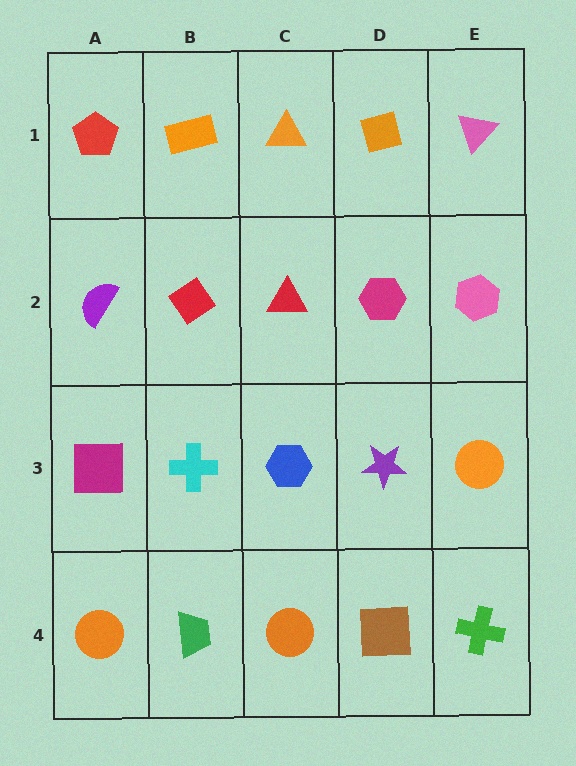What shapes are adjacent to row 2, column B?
An orange rectangle (row 1, column B), a cyan cross (row 3, column B), a purple semicircle (row 2, column A), a red triangle (row 2, column C).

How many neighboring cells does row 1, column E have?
2.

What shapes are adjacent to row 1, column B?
A red diamond (row 2, column B), a red pentagon (row 1, column A), an orange triangle (row 1, column C).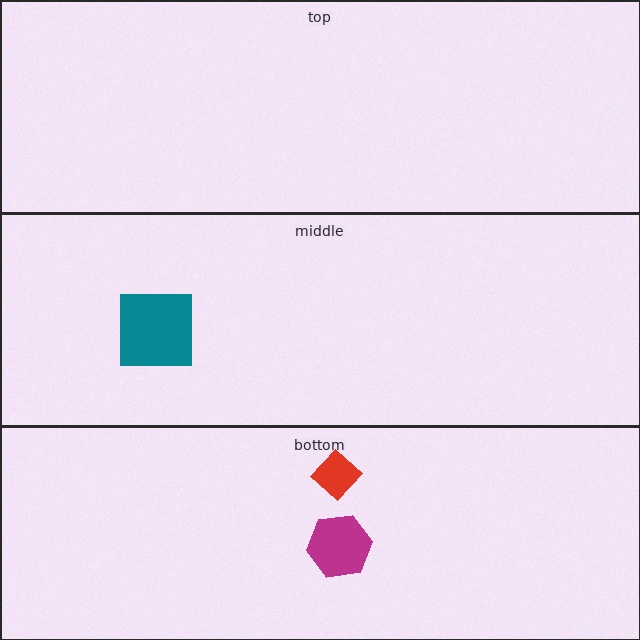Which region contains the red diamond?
The bottom region.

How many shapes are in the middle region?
1.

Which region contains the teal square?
The middle region.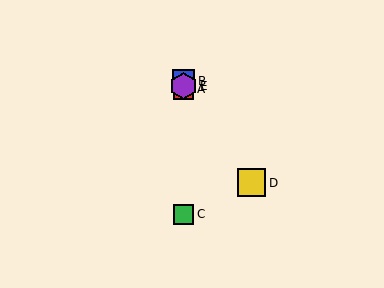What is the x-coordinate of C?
Object C is at x≈183.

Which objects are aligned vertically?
Objects A, B, C, E are aligned vertically.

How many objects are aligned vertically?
4 objects (A, B, C, E) are aligned vertically.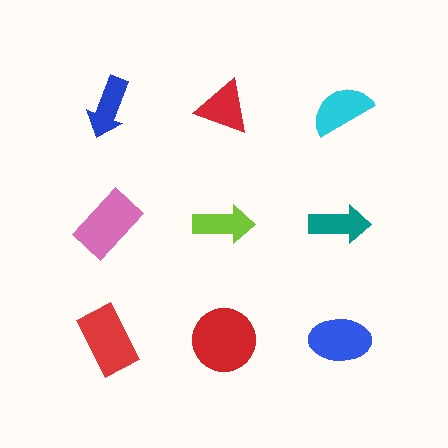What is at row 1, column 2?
A red triangle.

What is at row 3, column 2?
A red circle.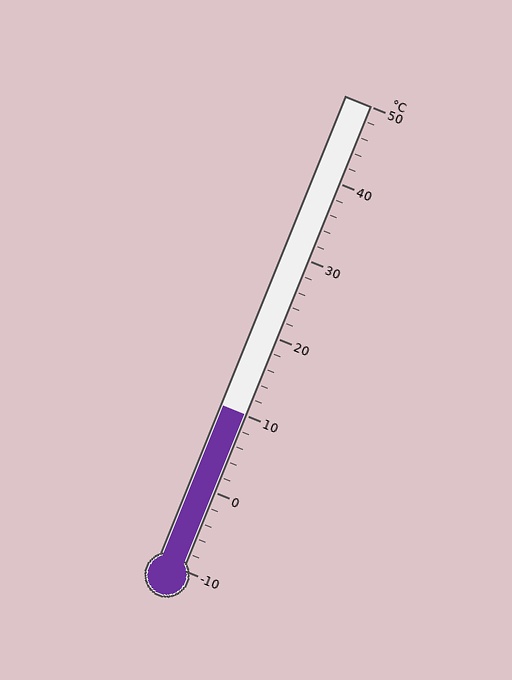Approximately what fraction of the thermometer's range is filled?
The thermometer is filled to approximately 35% of its range.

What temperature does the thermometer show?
The thermometer shows approximately 10°C.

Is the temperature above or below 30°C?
The temperature is below 30°C.